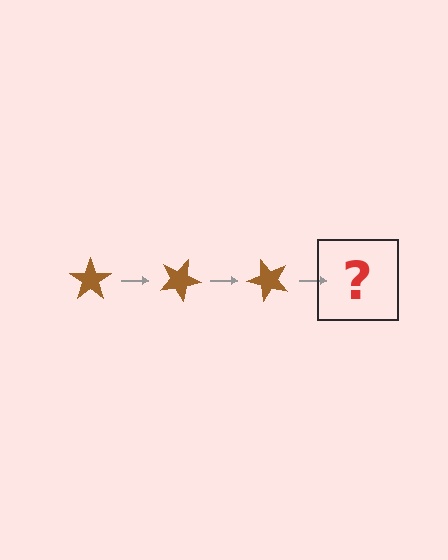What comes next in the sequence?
The next element should be a brown star rotated 75 degrees.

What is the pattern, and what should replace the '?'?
The pattern is that the star rotates 25 degrees each step. The '?' should be a brown star rotated 75 degrees.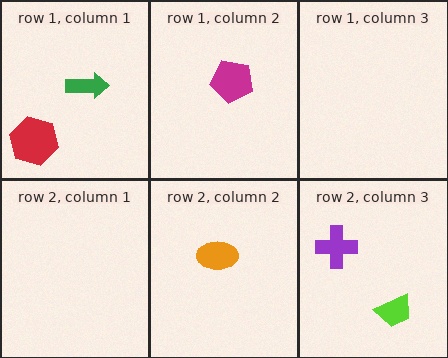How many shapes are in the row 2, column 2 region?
1.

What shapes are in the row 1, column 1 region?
The red hexagon, the green arrow.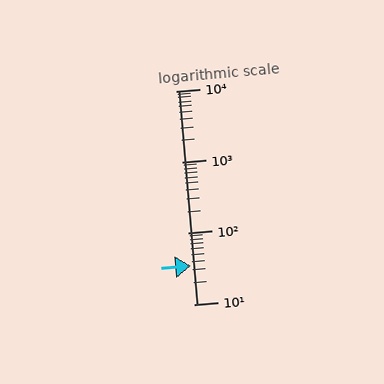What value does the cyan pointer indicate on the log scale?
The pointer indicates approximately 35.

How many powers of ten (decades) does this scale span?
The scale spans 3 decades, from 10 to 10000.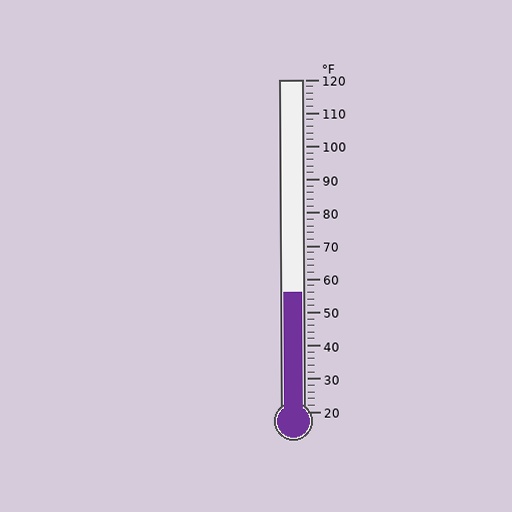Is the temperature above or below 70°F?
The temperature is below 70°F.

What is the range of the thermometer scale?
The thermometer scale ranges from 20°F to 120°F.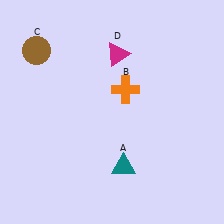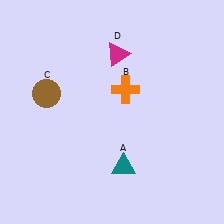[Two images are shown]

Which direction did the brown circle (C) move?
The brown circle (C) moved down.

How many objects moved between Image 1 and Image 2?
1 object moved between the two images.